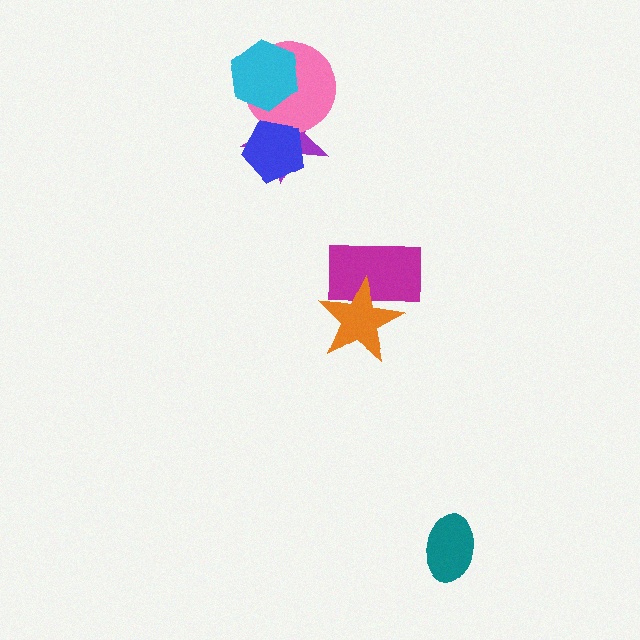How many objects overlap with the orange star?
1 object overlaps with the orange star.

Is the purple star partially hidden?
Yes, it is partially covered by another shape.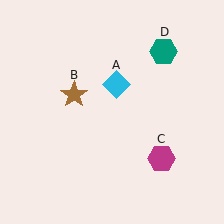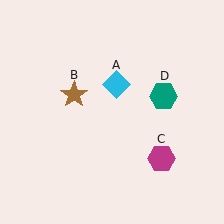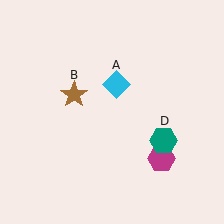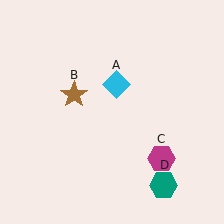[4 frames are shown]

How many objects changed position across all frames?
1 object changed position: teal hexagon (object D).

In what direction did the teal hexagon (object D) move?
The teal hexagon (object D) moved down.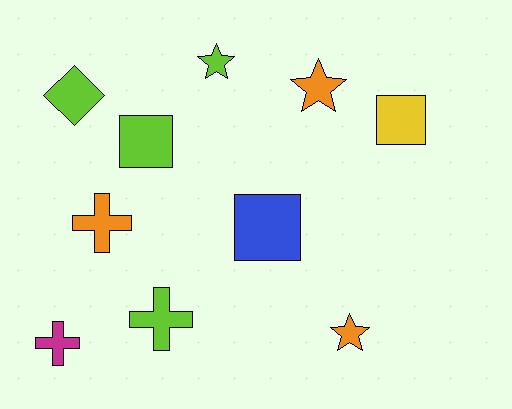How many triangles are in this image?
There are no triangles.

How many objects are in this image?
There are 10 objects.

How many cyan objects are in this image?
There are no cyan objects.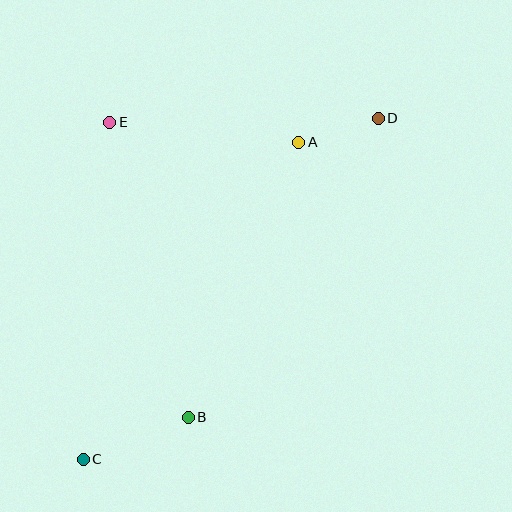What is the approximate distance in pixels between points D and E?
The distance between D and E is approximately 269 pixels.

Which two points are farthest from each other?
Points C and D are farthest from each other.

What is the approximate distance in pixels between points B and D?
The distance between B and D is approximately 354 pixels.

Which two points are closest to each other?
Points A and D are closest to each other.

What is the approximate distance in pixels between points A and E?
The distance between A and E is approximately 190 pixels.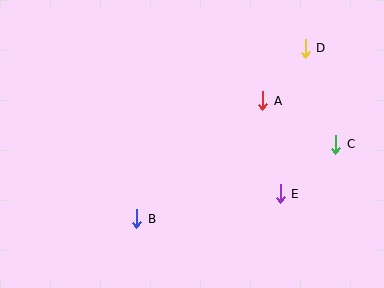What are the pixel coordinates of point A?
Point A is at (263, 101).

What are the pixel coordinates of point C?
Point C is at (336, 144).